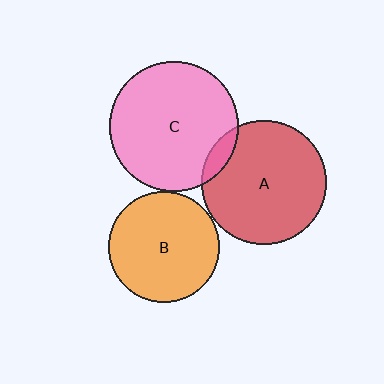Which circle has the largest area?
Circle C (pink).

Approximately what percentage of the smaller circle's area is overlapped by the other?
Approximately 10%.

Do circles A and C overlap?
Yes.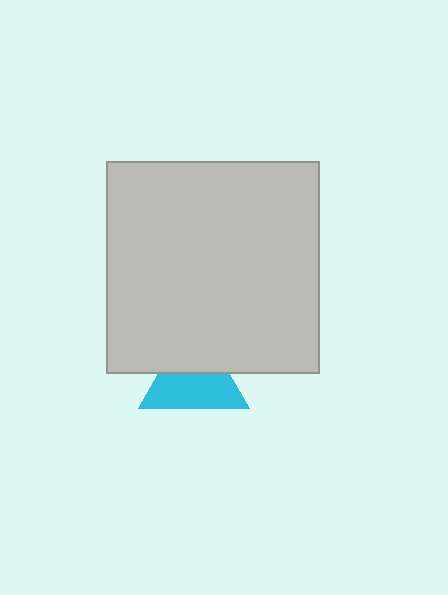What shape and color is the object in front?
The object in front is a light gray square.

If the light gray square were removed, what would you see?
You would see the complete cyan triangle.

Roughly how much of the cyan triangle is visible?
About half of it is visible (roughly 60%).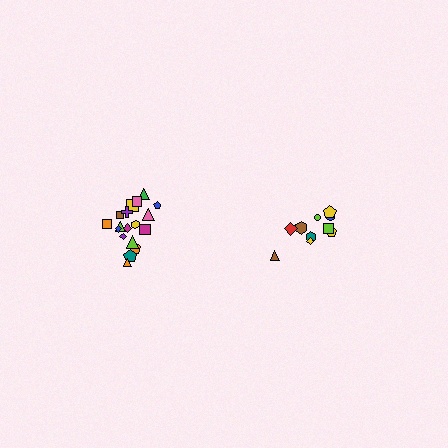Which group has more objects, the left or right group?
The left group.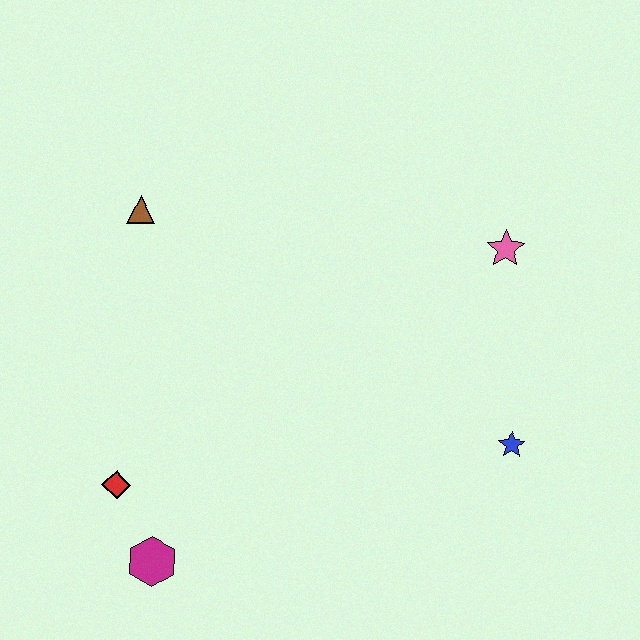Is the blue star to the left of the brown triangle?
No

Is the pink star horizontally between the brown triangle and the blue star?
Yes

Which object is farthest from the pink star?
The magenta hexagon is farthest from the pink star.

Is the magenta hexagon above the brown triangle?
No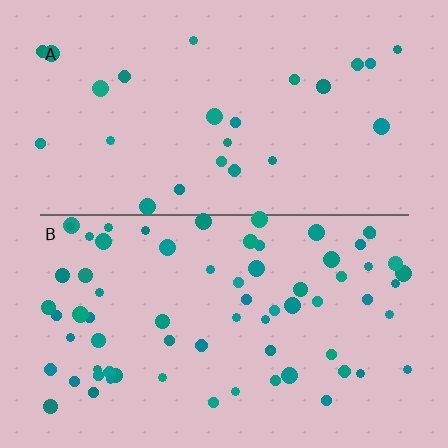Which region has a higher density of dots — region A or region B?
B (the bottom).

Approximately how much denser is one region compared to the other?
Approximately 2.8× — region B over region A.